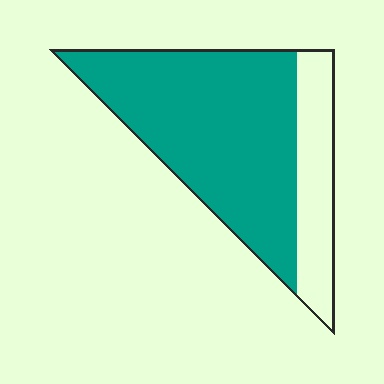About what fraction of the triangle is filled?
About three quarters (3/4).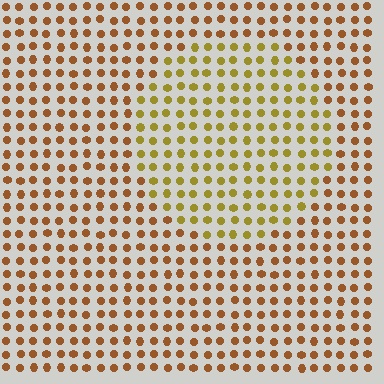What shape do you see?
I see a circle.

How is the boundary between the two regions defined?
The boundary is defined purely by a slight shift in hue (about 30 degrees). Spacing, size, and orientation are identical on both sides.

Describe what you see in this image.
The image is filled with small brown elements in a uniform arrangement. A circle-shaped region is visible where the elements are tinted to a slightly different hue, forming a subtle color boundary.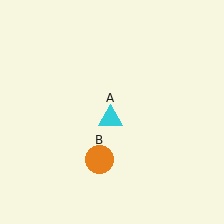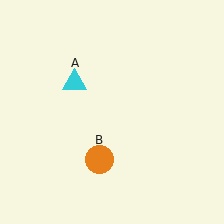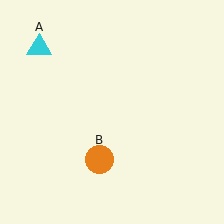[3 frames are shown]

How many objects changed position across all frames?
1 object changed position: cyan triangle (object A).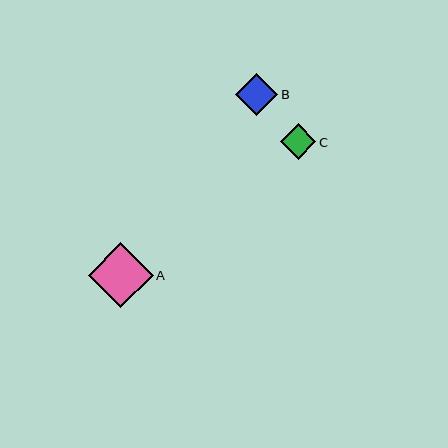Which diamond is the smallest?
Diamond C is the smallest with a size of approximately 36 pixels.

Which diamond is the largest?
Diamond A is the largest with a size of approximately 65 pixels.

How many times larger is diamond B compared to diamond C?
Diamond B is approximately 1.2 times the size of diamond C.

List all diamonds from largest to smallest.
From largest to smallest: A, B, C.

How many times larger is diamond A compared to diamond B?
Diamond A is approximately 1.5 times the size of diamond B.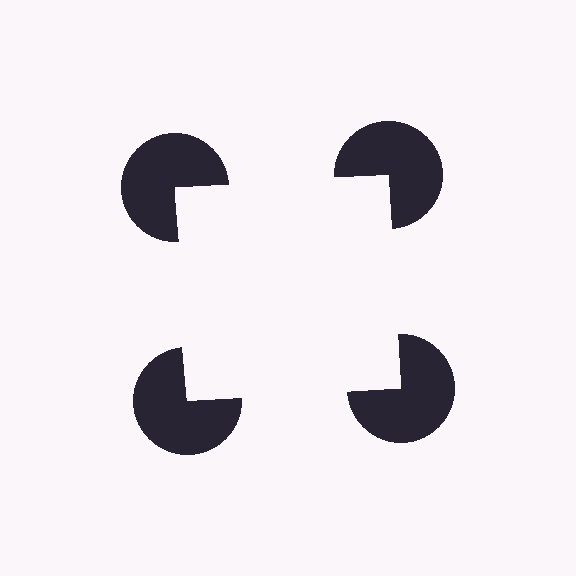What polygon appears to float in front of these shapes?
An illusory square — its edges are inferred from the aligned wedge cuts in the pac-man discs, not physically drawn.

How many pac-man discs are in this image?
There are 4 — one at each vertex of the illusory square.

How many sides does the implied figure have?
4 sides.